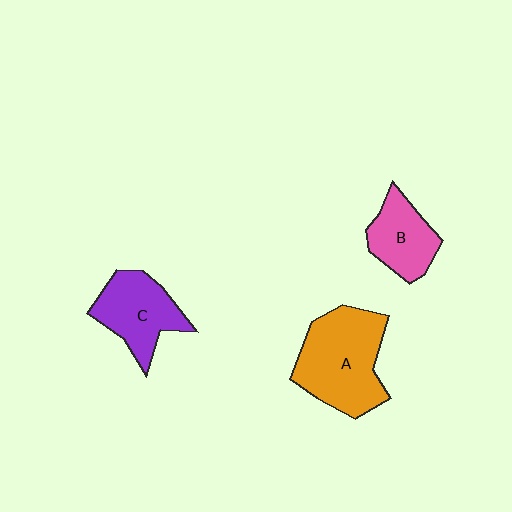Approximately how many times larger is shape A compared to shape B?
Approximately 1.8 times.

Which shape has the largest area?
Shape A (orange).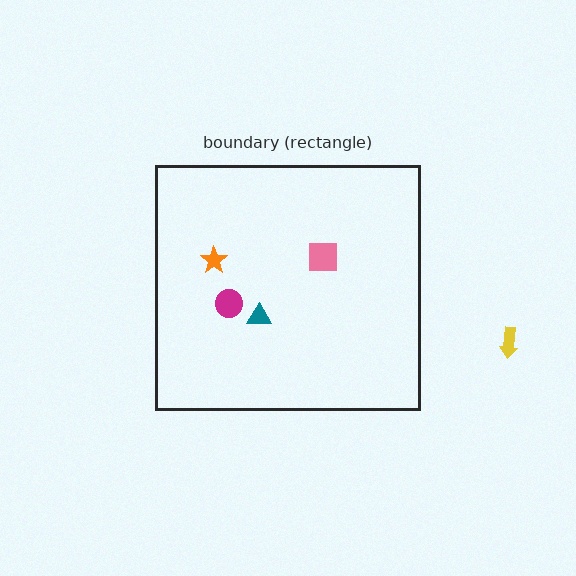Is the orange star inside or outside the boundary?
Inside.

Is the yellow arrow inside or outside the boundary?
Outside.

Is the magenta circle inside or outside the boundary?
Inside.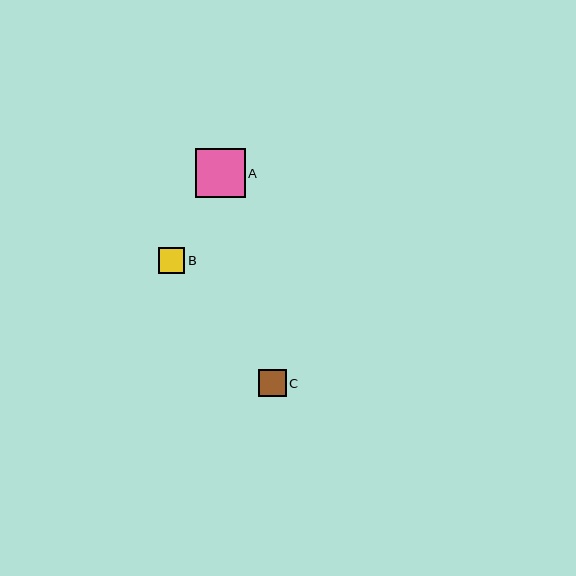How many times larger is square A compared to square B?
Square A is approximately 1.9 times the size of square B.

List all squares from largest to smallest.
From largest to smallest: A, C, B.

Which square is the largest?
Square A is the largest with a size of approximately 50 pixels.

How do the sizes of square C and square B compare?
Square C and square B are approximately the same size.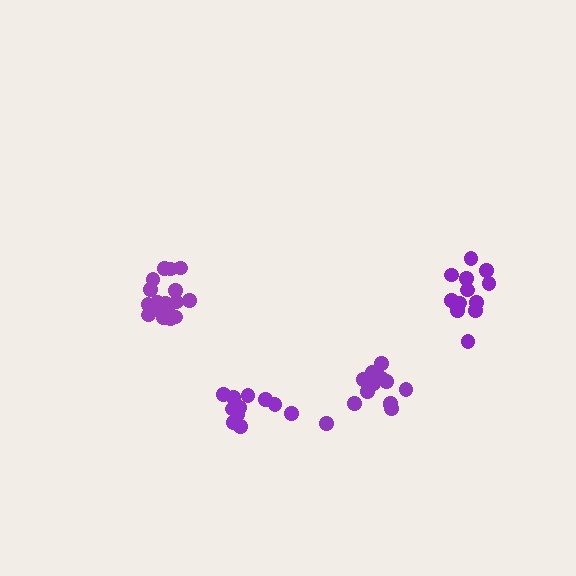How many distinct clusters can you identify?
There are 4 distinct clusters.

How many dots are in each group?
Group 1: 17 dots, Group 2: 14 dots, Group 3: 12 dots, Group 4: 12 dots (55 total).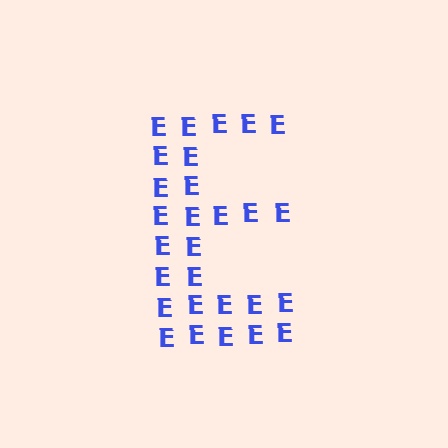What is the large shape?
The large shape is the letter E.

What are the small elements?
The small elements are letter E's.